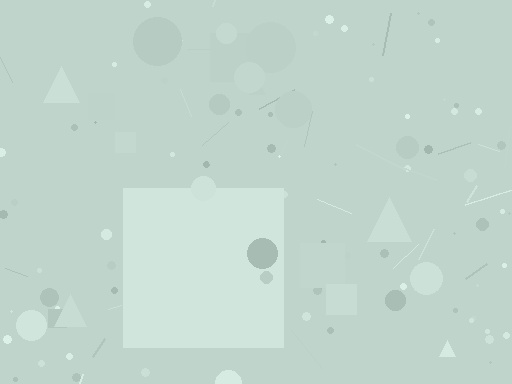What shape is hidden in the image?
A square is hidden in the image.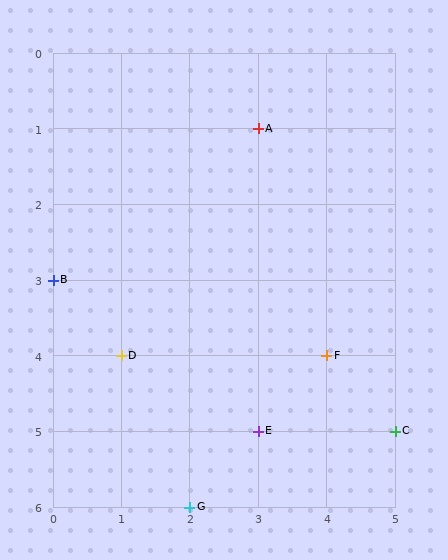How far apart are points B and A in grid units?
Points B and A are 3 columns and 2 rows apart (about 3.6 grid units diagonally).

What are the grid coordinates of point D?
Point D is at grid coordinates (1, 4).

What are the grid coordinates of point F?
Point F is at grid coordinates (4, 4).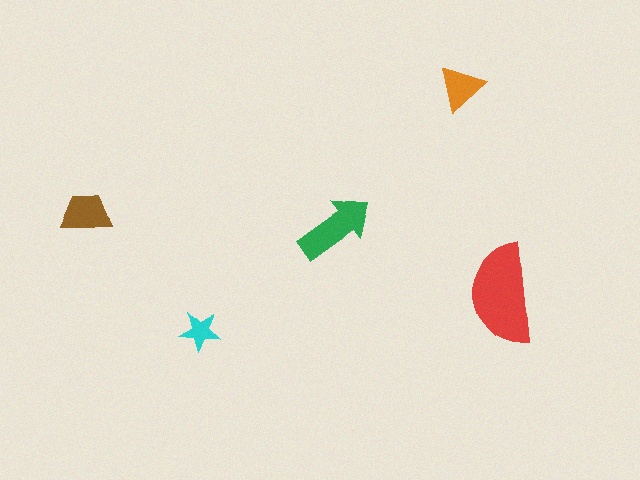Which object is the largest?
The red semicircle.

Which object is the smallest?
The cyan star.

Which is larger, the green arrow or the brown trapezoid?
The green arrow.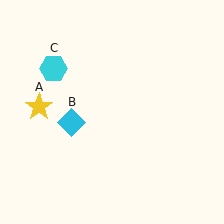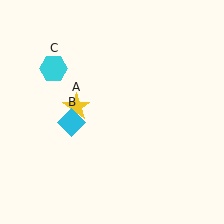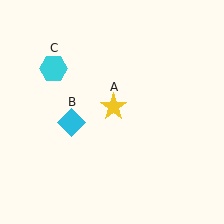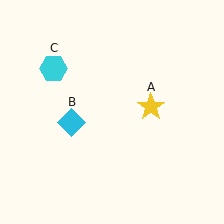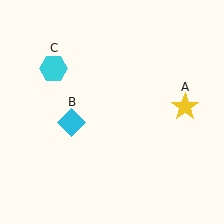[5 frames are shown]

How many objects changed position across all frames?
1 object changed position: yellow star (object A).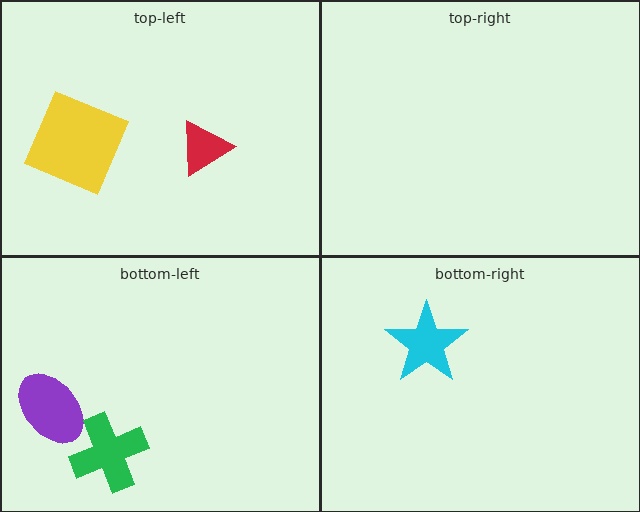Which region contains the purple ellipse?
The bottom-left region.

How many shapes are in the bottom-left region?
2.